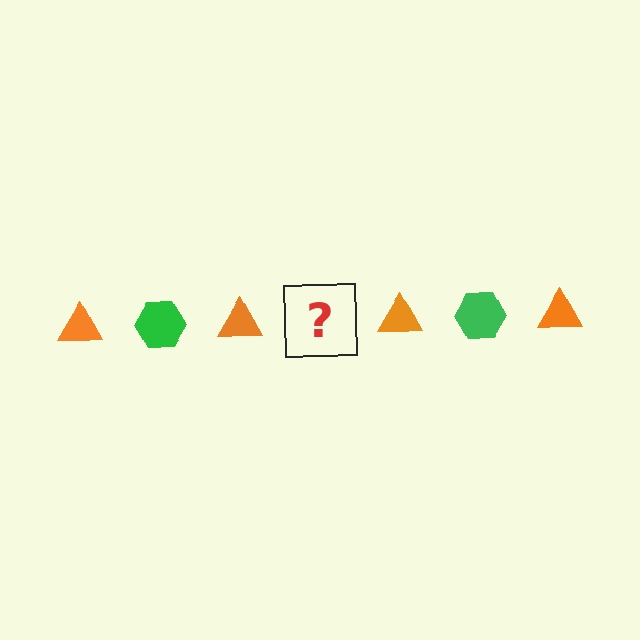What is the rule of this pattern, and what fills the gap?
The rule is that the pattern alternates between orange triangle and green hexagon. The gap should be filled with a green hexagon.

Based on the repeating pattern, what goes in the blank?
The blank should be a green hexagon.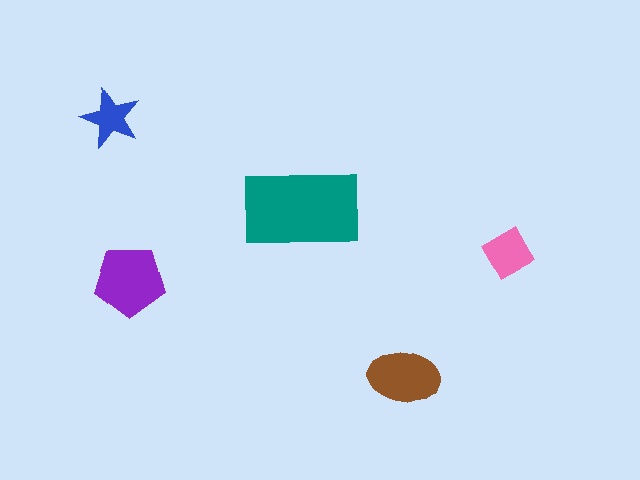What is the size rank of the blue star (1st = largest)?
5th.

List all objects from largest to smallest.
The teal rectangle, the purple pentagon, the brown ellipse, the pink diamond, the blue star.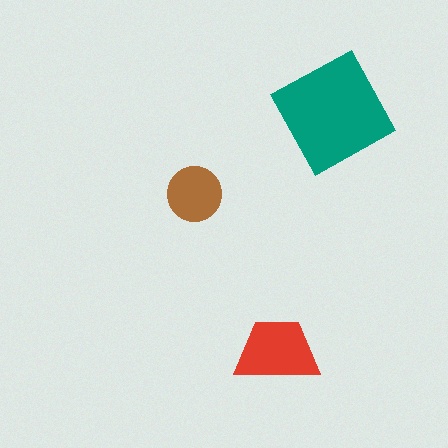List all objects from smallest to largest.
The brown circle, the red trapezoid, the teal square.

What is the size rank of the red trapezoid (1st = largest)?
2nd.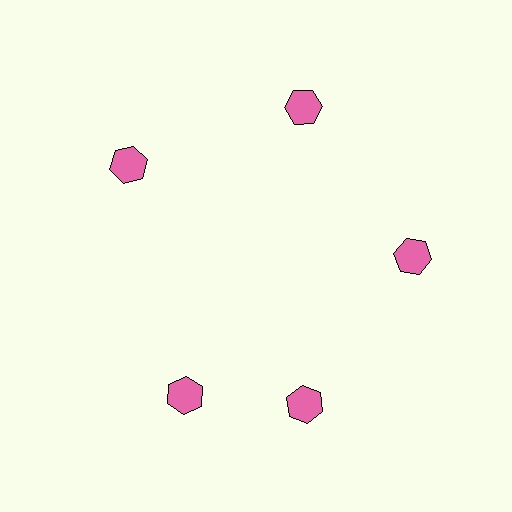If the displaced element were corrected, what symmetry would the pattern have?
It would have 5-fold rotational symmetry — the pattern would map onto itself every 72 degrees.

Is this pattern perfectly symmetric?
No. The 5 pink hexagons are arranged in a ring, but one element near the 8 o'clock position is rotated out of alignment along the ring, breaking the 5-fold rotational symmetry.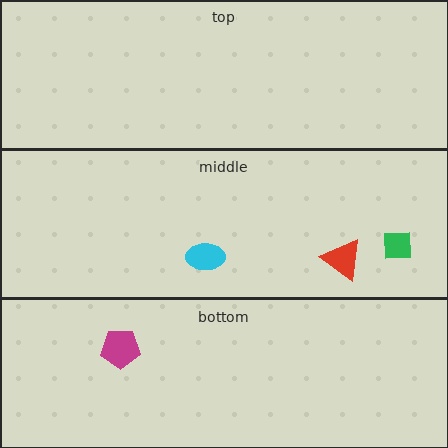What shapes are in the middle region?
The cyan ellipse, the green square, the red triangle.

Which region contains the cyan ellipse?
The middle region.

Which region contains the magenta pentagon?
The bottom region.